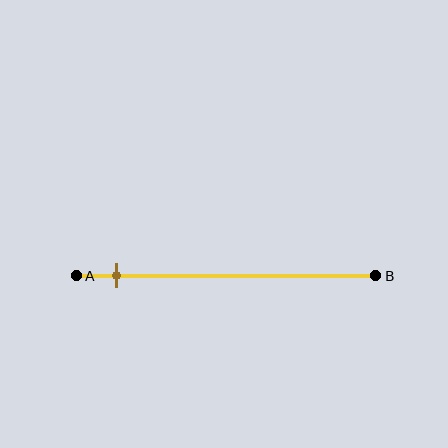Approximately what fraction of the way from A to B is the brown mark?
The brown mark is approximately 15% of the way from A to B.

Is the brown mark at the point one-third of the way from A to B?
No, the mark is at about 15% from A, not at the 33% one-third point.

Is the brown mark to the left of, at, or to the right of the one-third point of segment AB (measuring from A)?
The brown mark is to the left of the one-third point of segment AB.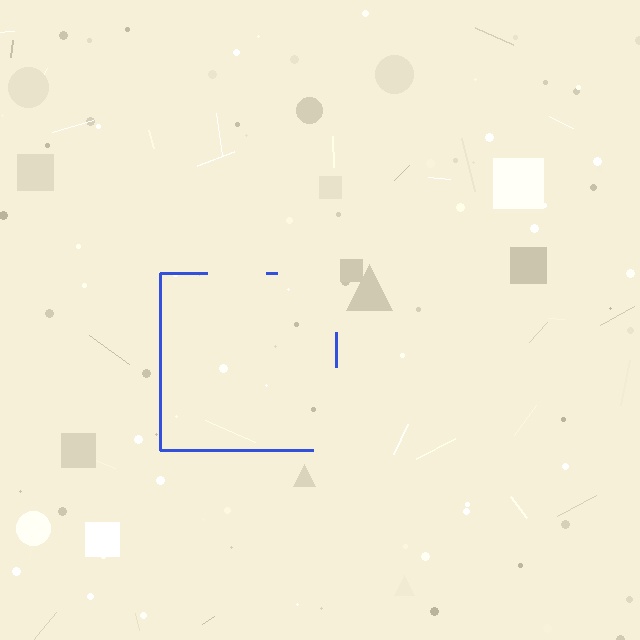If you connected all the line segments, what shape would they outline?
They would outline a square.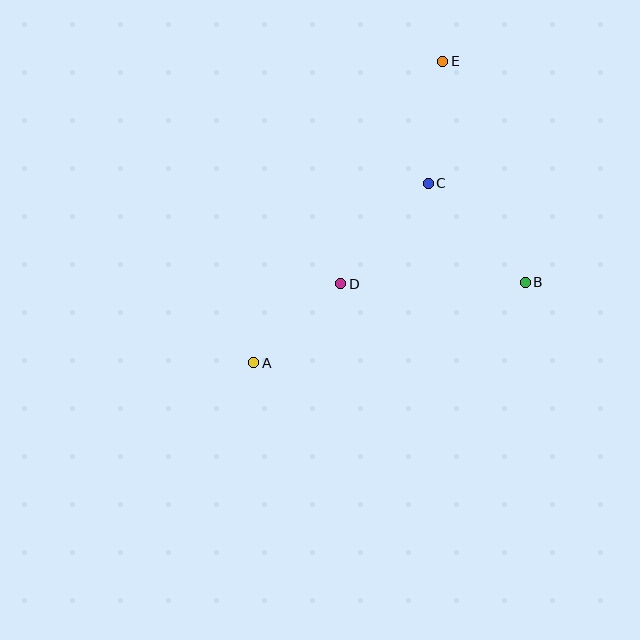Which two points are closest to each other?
Points A and D are closest to each other.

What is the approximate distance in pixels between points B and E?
The distance between B and E is approximately 236 pixels.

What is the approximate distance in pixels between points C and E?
The distance between C and E is approximately 123 pixels.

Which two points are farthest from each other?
Points A and E are farthest from each other.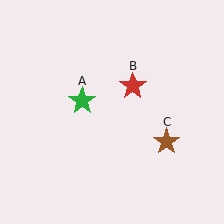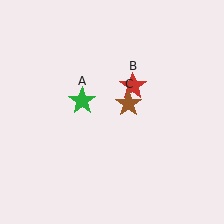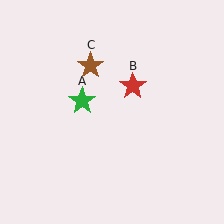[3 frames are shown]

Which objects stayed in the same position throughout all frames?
Green star (object A) and red star (object B) remained stationary.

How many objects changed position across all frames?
1 object changed position: brown star (object C).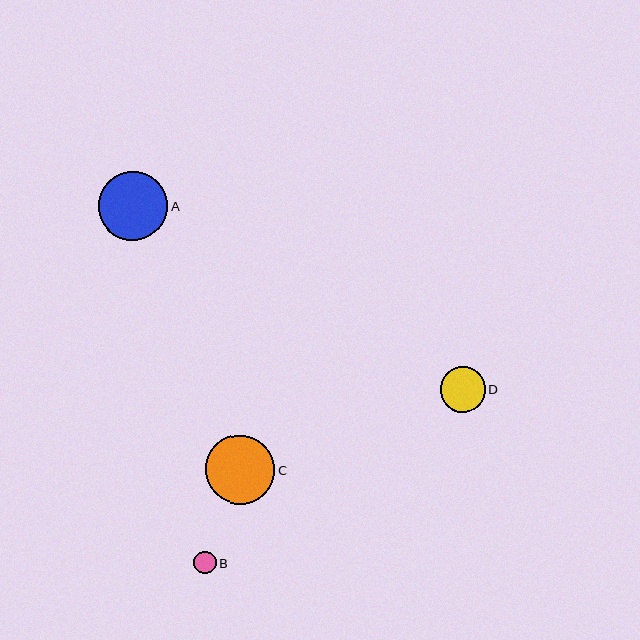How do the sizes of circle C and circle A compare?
Circle C and circle A are approximately the same size.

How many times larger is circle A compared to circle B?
Circle A is approximately 3.1 times the size of circle B.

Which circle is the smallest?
Circle B is the smallest with a size of approximately 22 pixels.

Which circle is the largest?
Circle C is the largest with a size of approximately 70 pixels.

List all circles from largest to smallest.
From largest to smallest: C, A, D, B.